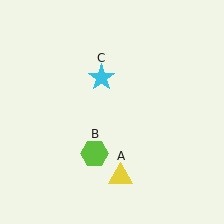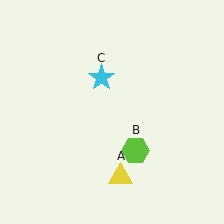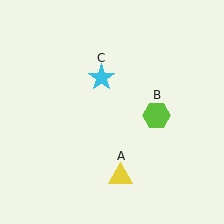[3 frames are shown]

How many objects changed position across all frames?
1 object changed position: lime hexagon (object B).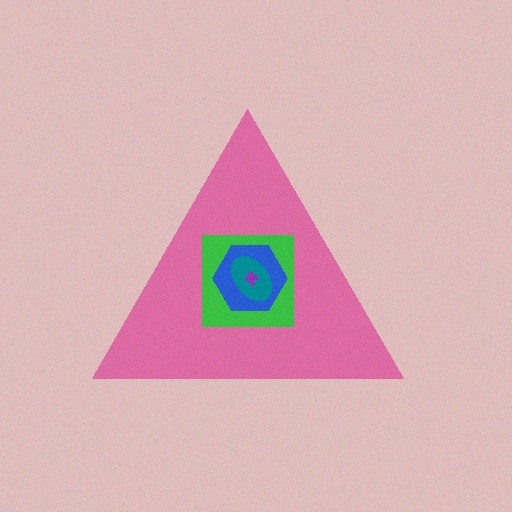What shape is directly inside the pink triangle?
The green square.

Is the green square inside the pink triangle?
Yes.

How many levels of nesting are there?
5.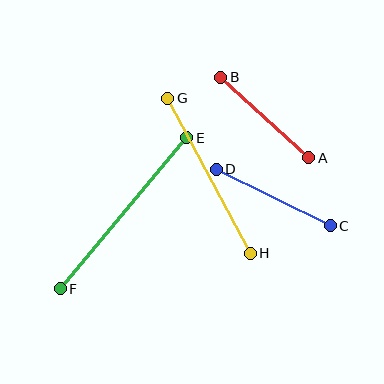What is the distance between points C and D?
The distance is approximately 127 pixels.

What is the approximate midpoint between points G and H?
The midpoint is at approximately (209, 176) pixels.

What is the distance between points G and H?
The distance is approximately 176 pixels.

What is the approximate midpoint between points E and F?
The midpoint is at approximately (123, 213) pixels.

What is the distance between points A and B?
The distance is approximately 119 pixels.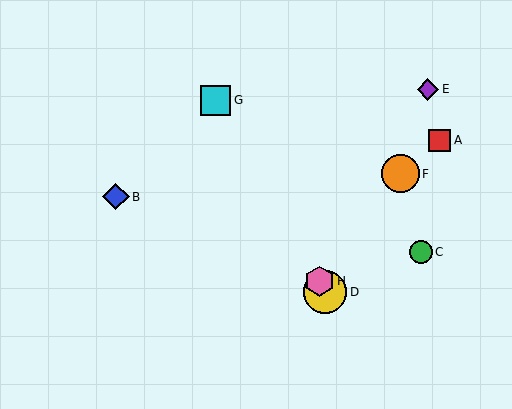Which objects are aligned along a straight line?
Objects D, G, H are aligned along a straight line.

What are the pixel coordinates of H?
Object H is at (319, 281).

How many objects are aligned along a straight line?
3 objects (D, G, H) are aligned along a straight line.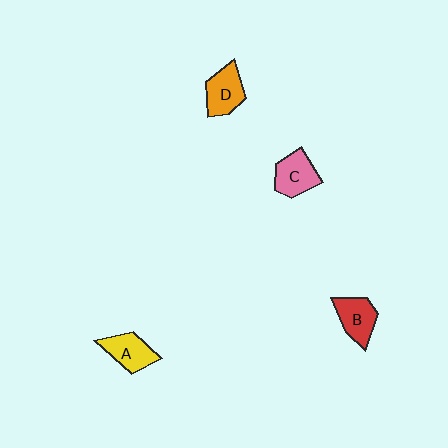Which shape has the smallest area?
Shape B (red).